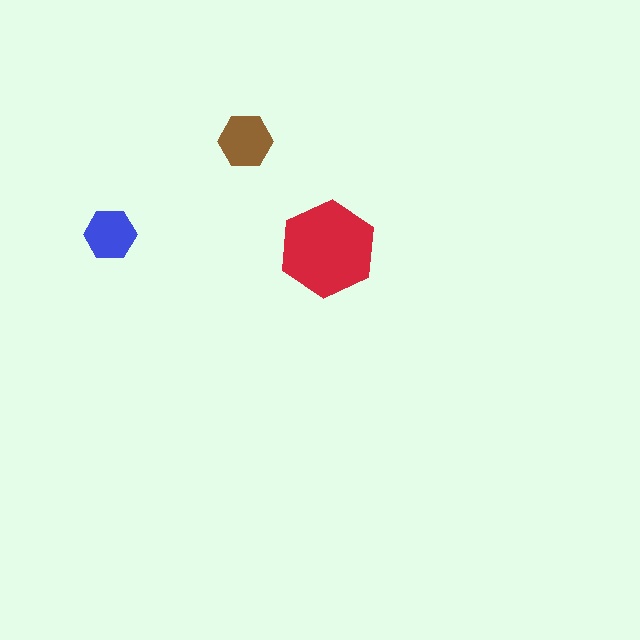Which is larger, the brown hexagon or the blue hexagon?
The brown one.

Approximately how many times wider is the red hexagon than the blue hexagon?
About 2 times wider.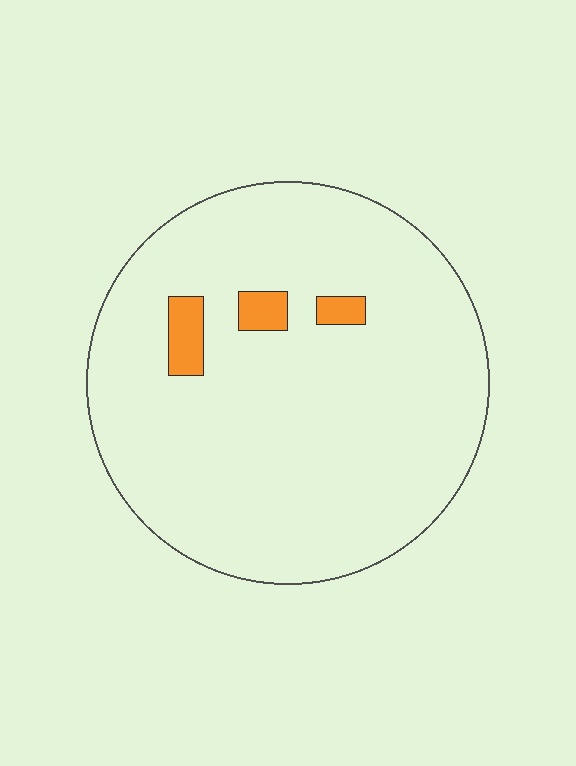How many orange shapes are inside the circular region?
3.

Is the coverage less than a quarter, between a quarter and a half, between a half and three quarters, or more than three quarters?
Less than a quarter.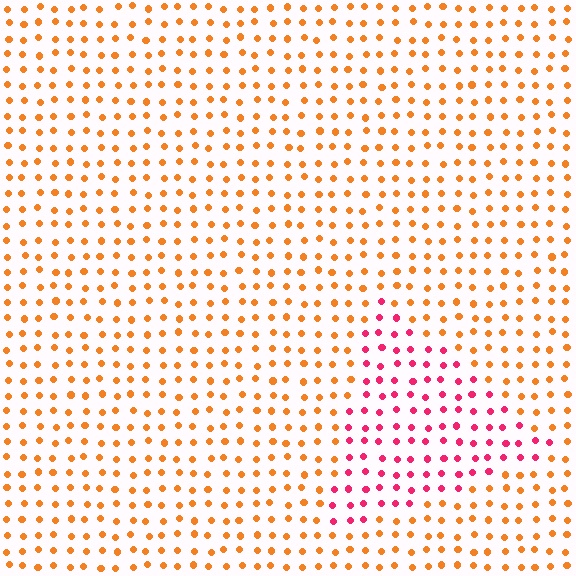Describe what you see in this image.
The image is filled with small orange elements in a uniform arrangement. A triangle-shaped region is visible where the elements are tinted to a slightly different hue, forming a subtle color boundary.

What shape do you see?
I see a triangle.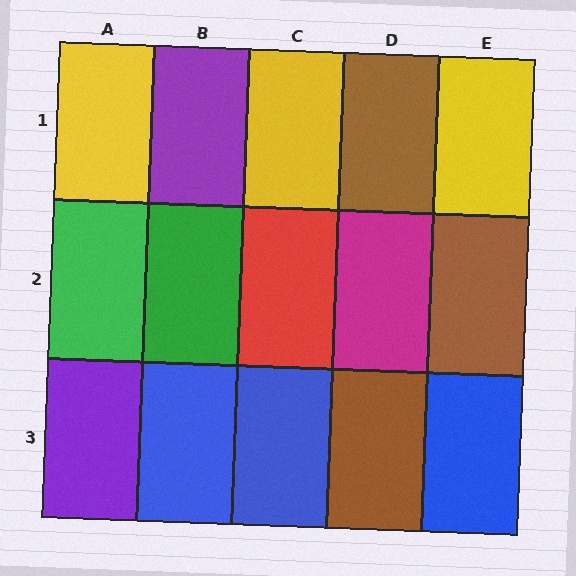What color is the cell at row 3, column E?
Blue.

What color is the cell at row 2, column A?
Green.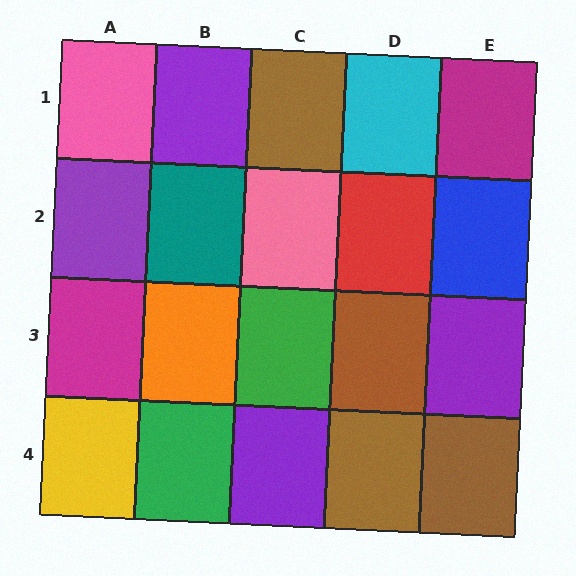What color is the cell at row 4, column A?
Yellow.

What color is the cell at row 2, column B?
Teal.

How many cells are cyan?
1 cell is cyan.